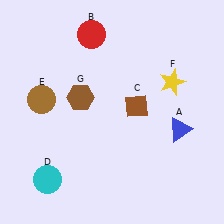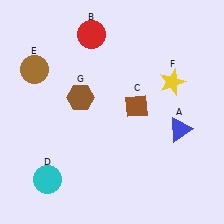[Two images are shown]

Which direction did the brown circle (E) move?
The brown circle (E) moved up.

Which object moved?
The brown circle (E) moved up.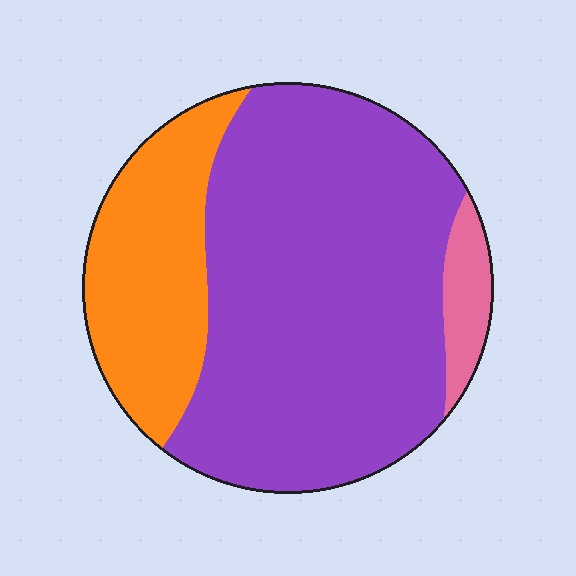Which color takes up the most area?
Purple, at roughly 70%.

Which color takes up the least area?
Pink, at roughly 5%.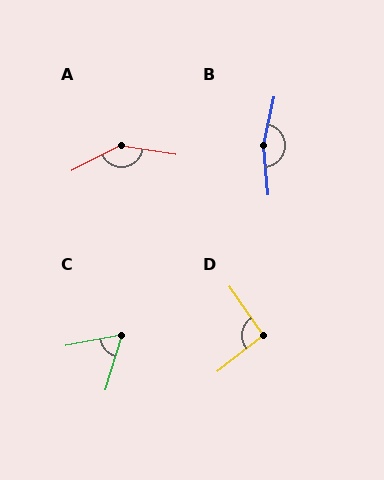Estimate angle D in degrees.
Approximately 93 degrees.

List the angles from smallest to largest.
C (63°), D (93°), A (144°), B (162°).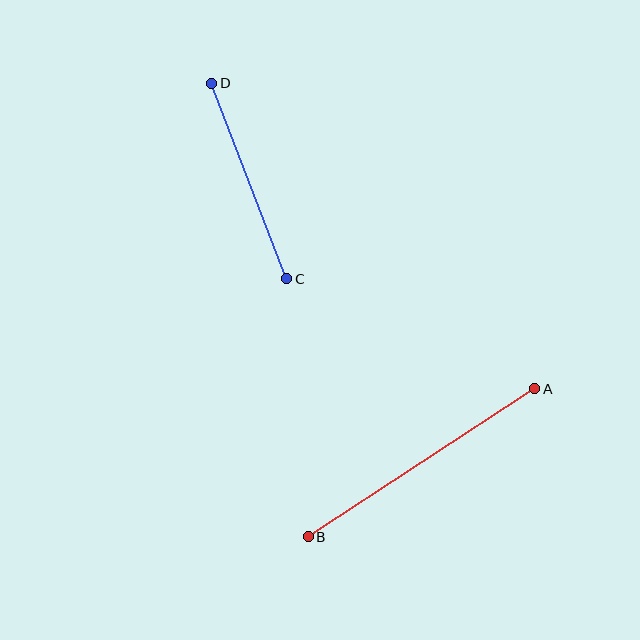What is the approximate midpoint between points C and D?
The midpoint is at approximately (249, 181) pixels.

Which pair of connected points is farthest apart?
Points A and B are farthest apart.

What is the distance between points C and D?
The distance is approximately 209 pixels.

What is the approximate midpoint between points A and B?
The midpoint is at approximately (421, 463) pixels.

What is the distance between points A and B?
The distance is approximately 271 pixels.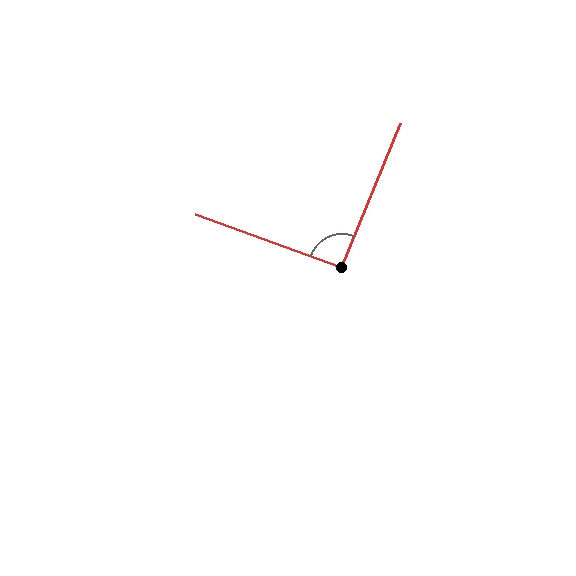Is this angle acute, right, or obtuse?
It is approximately a right angle.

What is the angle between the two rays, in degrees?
Approximately 92 degrees.